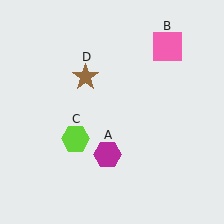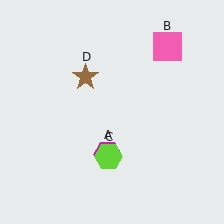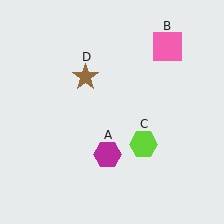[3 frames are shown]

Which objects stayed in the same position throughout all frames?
Magenta hexagon (object A) and pink square (object B) and brown star (object D) remained stationary.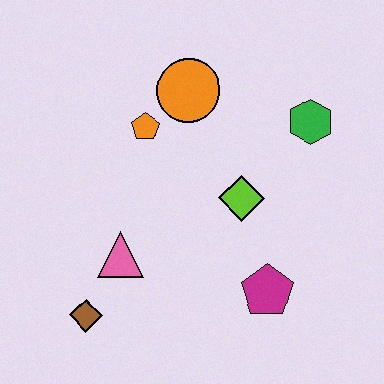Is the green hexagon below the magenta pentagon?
No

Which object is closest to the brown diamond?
The pink triangle is closest to the brown diamond.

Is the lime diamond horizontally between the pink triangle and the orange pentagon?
No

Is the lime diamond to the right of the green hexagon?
No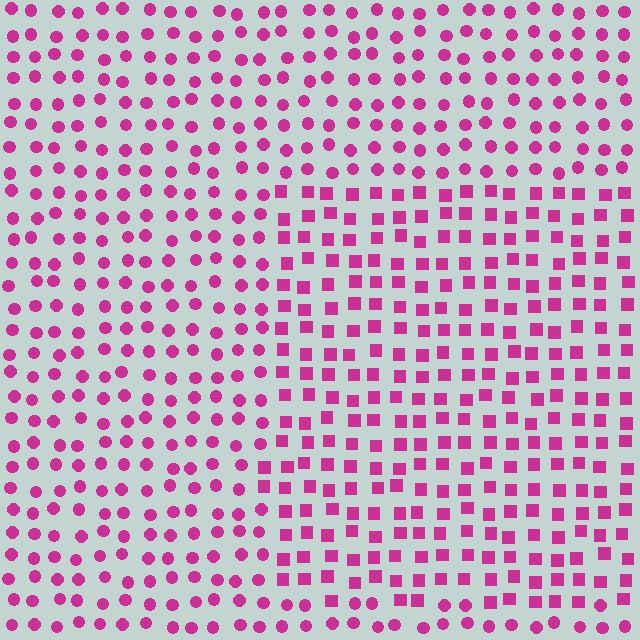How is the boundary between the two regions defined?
The boundary is defined by a change in element shape: squares inside vs. circles outside. All elements share the same color and spacing.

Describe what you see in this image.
The image is filled with small magenta elements arranged in a uniform grid. A rectangle-shaped region contains squares, while the surrounding area contains circles. The boundary is defined purely by the change in element shape.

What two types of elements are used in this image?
The image uses squares inside the rectangle region and circles outside it.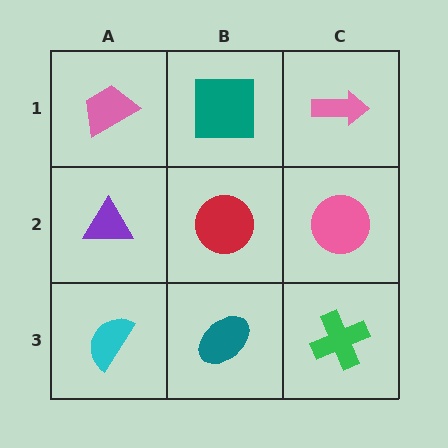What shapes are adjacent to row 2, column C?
A pink arrow (row 1, column C), a green cross (row 3, column C), a red circle (row 2, column B).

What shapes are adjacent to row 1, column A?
A purple triangle (row 2, column A), a teal square (row 1, column B).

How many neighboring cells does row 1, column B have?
3.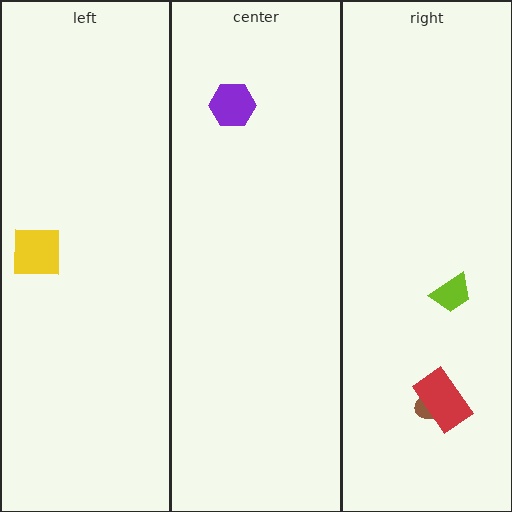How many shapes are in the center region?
1.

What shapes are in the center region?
The purple hexagon.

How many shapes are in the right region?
3.